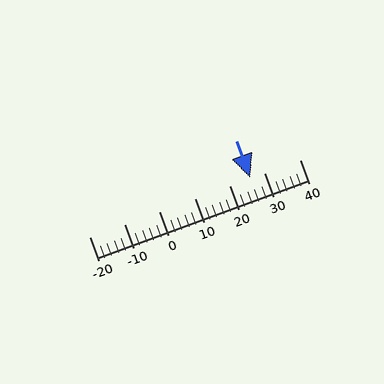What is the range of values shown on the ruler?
The ruler shows values from -20 to 40.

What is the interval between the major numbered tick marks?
The major tick marks are spaced 10 units apart.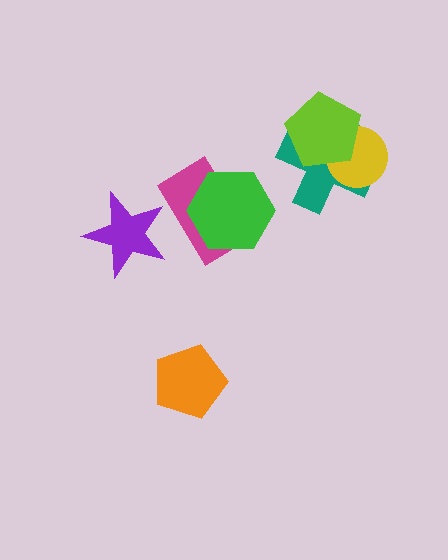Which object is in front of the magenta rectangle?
The green hexagon is in front of the magenta rectangle.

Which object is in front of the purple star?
The magenta rectangle is in front of the purple star.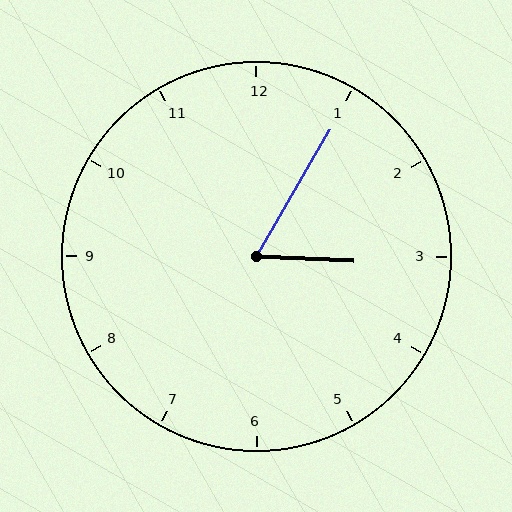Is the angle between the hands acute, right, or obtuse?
It is acute.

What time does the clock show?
3:05.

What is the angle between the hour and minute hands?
Approximately 62 degrees.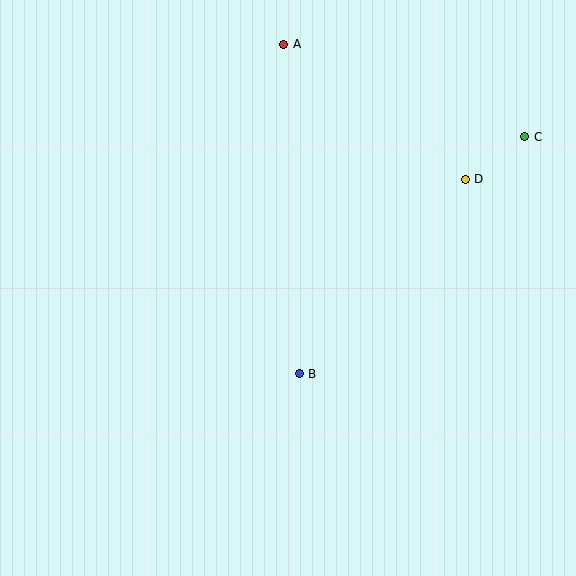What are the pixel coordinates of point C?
Point C is at (525, 137).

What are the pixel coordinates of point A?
Point A is at (284, 44).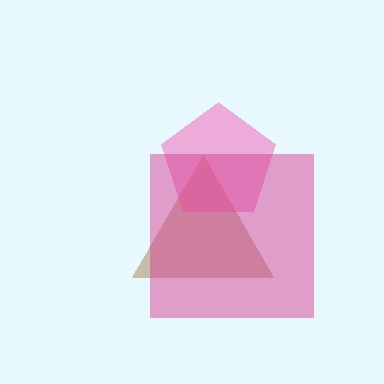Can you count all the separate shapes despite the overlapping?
Yes, there are 3 separate shapes.